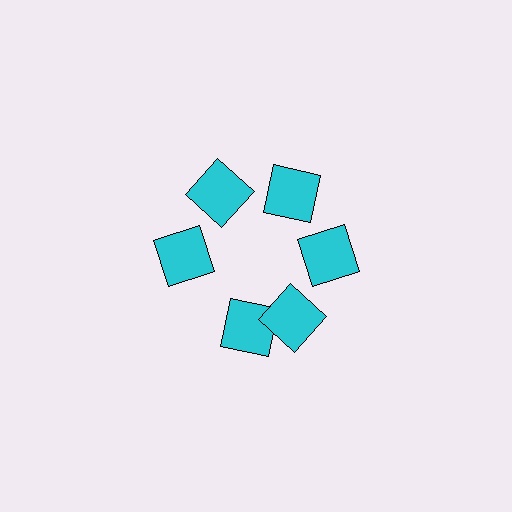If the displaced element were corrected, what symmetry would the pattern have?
It would have 6-fold rotational symmetry — the pattern would map onto itself every 60 degrees.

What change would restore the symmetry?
The symmetry would be restored by rotating it back into even spacing with its neighbors so that all 6 squares sit at equal angles and equal distance from the center.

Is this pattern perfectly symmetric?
No. The 6 cyan squares are arranged in a ring, but one element near the 7 o'clock position is rotated out of alignment along the ring, breaking the 6-fold rotational symmetry.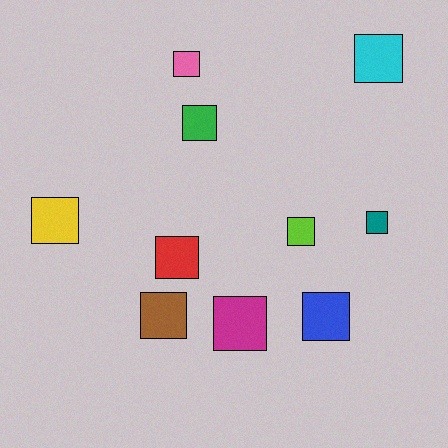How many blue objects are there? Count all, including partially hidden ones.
There is 1 blue object.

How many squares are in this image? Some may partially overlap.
There are 10 squares.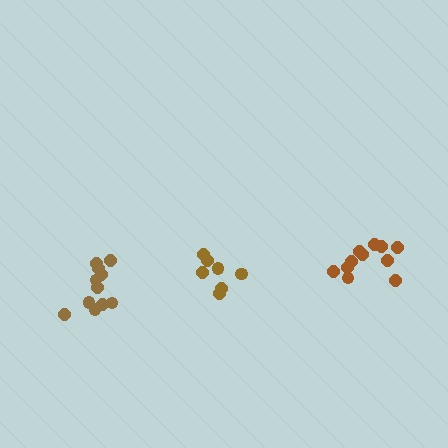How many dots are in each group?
Group 1: 11 dots, Group 2: 7 dots, Group 3: 11 dots (29 total).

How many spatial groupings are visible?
There are 3 spatial groupings.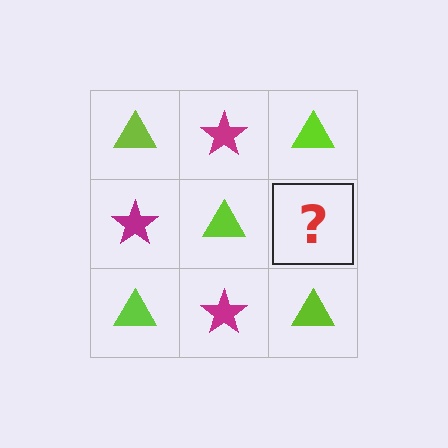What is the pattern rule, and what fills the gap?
The rule is that it alternates lime triangle and magenta star in a checkerboard pattern. The gap should be filled with a magenta star.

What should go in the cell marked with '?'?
The missing cell should contain a magenta star.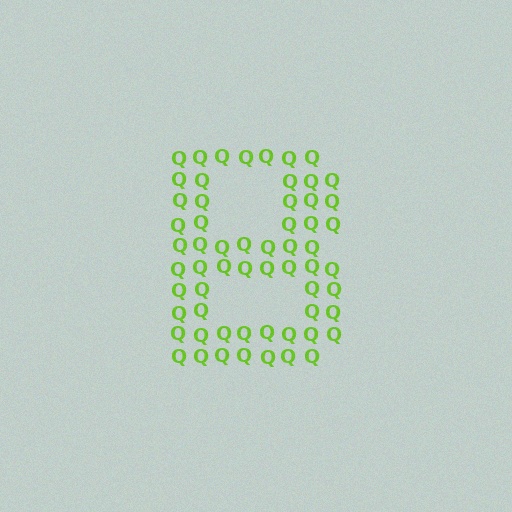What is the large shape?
The large shape is the letter B.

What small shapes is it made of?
It is made of small letter Q's.